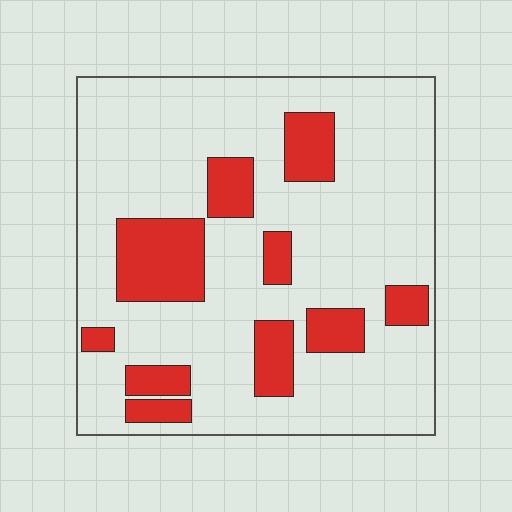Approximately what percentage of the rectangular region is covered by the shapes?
Approximately 20%.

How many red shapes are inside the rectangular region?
10.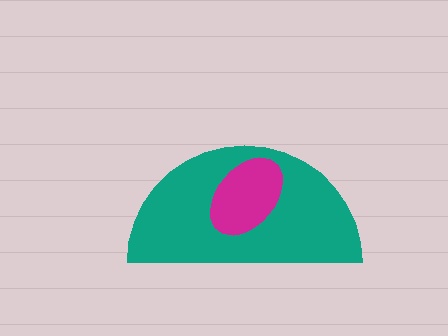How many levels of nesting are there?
2.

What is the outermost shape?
The teal semicircle.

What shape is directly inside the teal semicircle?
The magenta ellipse.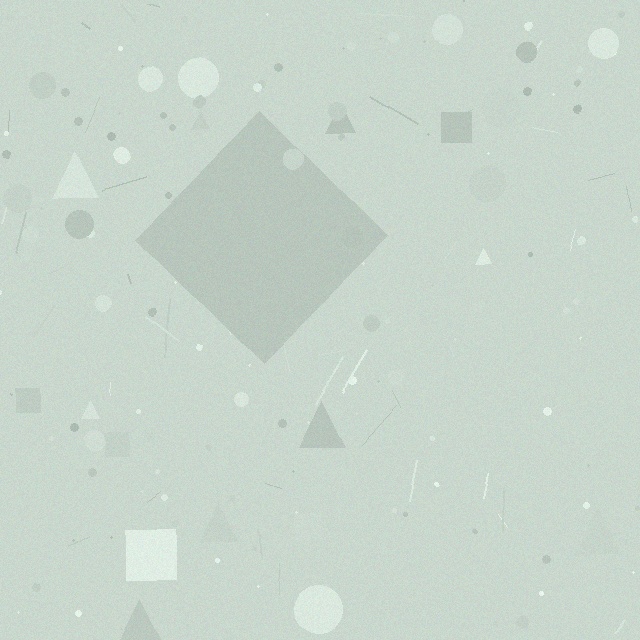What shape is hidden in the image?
A diamond is hidden in the image.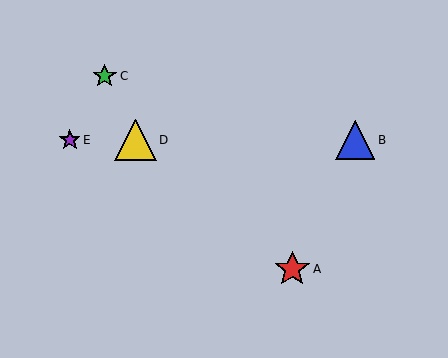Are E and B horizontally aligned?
Yes, both are at y≈140.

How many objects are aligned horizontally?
3 objects (B, D, E) are aligned horizontally.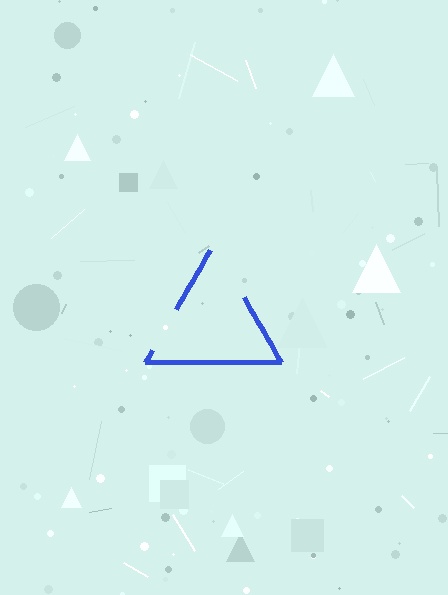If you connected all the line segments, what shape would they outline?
They would outline a triangle.